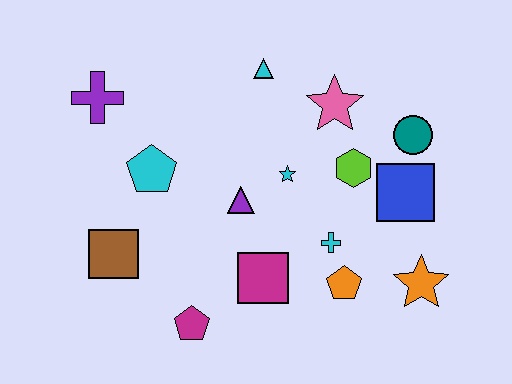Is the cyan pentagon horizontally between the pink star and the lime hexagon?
No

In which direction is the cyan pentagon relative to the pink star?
The cyan pentagon is to the left of the pink star.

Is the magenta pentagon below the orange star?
Yes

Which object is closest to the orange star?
The orange pentagon is closest to the orange star.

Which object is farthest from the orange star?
The purple cross is farthest from the orange star.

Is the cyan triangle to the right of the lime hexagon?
No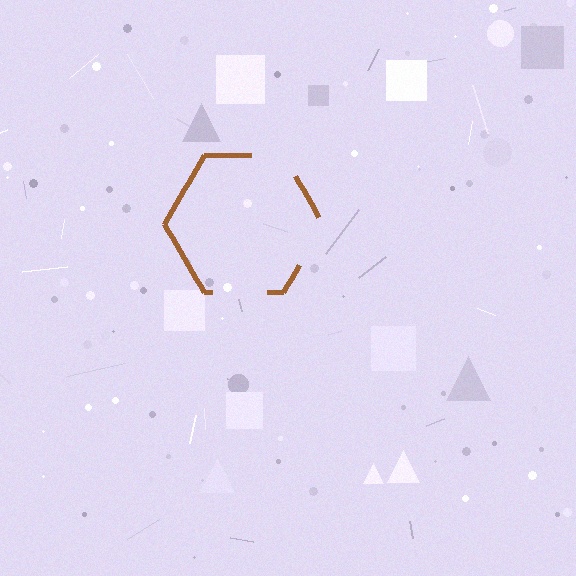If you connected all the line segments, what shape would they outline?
They would outline a hexagon.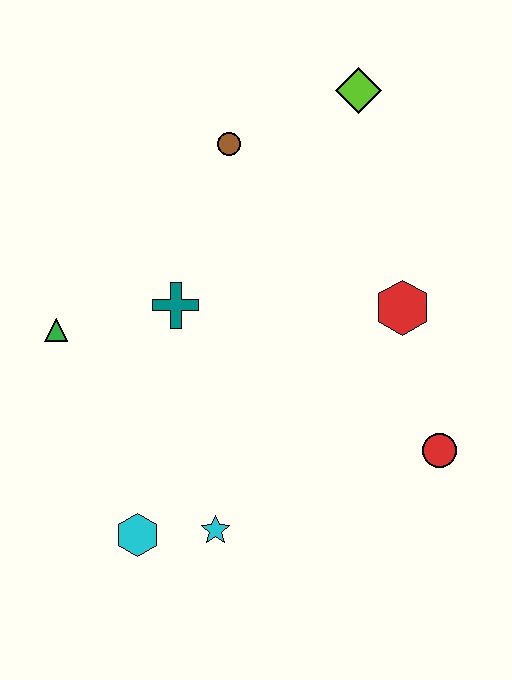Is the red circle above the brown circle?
No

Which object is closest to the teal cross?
The green triangle is closest to the teal cross.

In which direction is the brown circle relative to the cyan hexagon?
The brown circle is above the cyan hexagon.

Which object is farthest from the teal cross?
The red circle is farthest from the teal cross.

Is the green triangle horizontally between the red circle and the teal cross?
No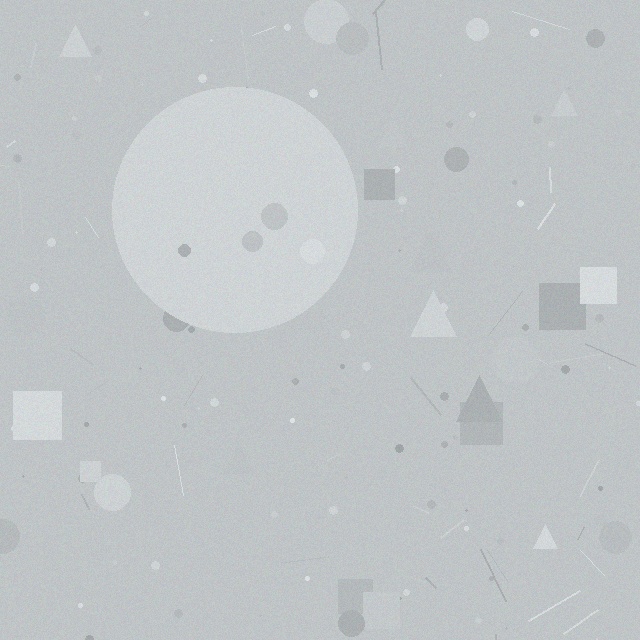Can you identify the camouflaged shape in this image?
The camouflaged shape is a circle.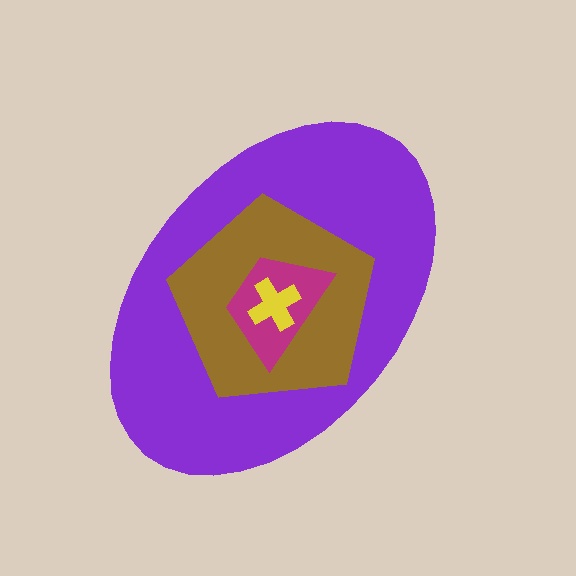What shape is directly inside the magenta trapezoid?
The yellow cross.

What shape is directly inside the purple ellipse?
The brown pentagon.